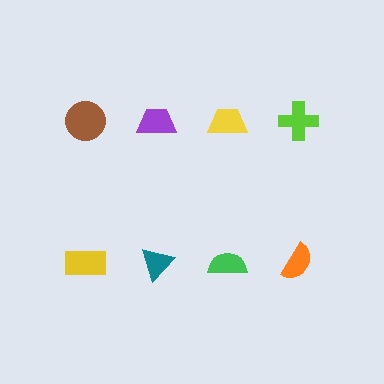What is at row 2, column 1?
A yellow rectangle.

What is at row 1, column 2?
A purple trapezoid.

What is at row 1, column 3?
A yellow trapezoid.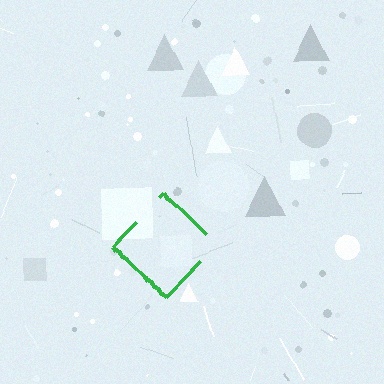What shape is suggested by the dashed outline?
The dashed outline suggests a diamond.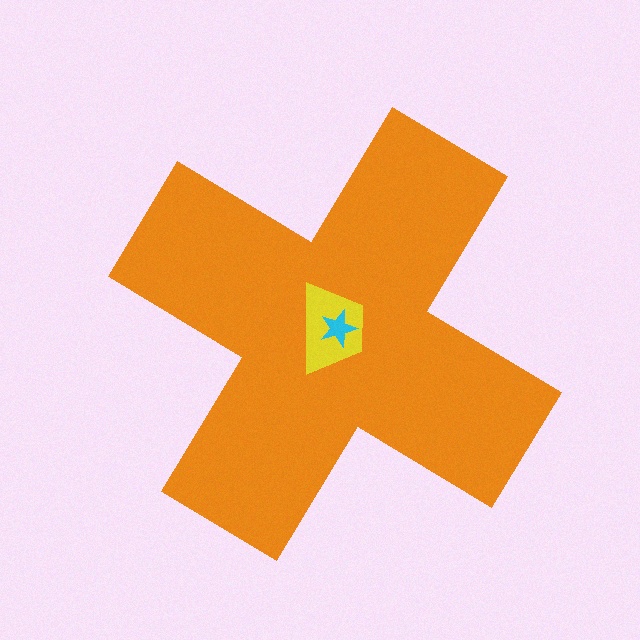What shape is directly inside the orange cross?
The yellow trapezoid.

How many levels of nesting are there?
3.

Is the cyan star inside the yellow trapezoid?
Yes.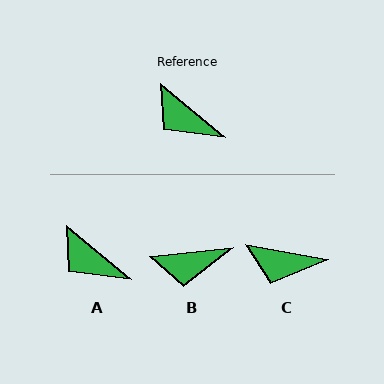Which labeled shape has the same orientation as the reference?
A.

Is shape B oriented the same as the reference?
No, it is off by about 45 degrees.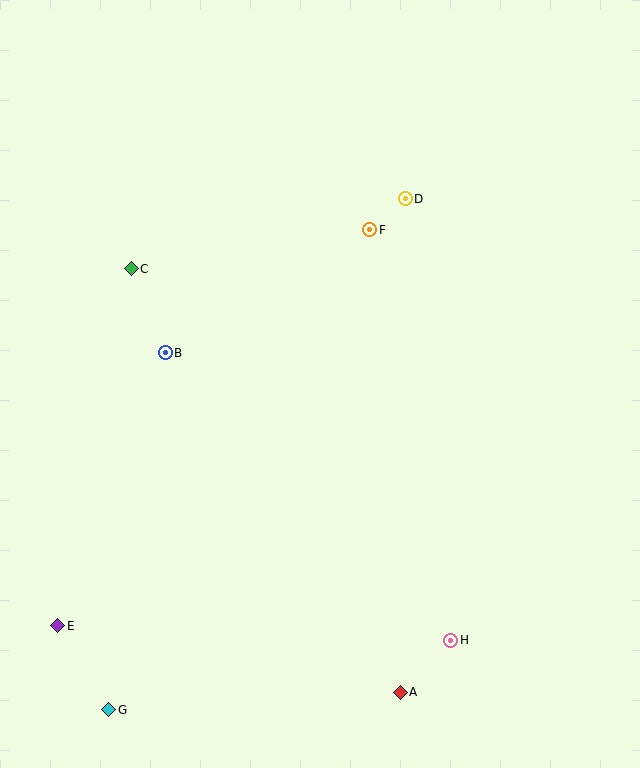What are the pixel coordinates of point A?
Point A is at (400, 692).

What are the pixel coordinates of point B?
Point B is at (165, 353).